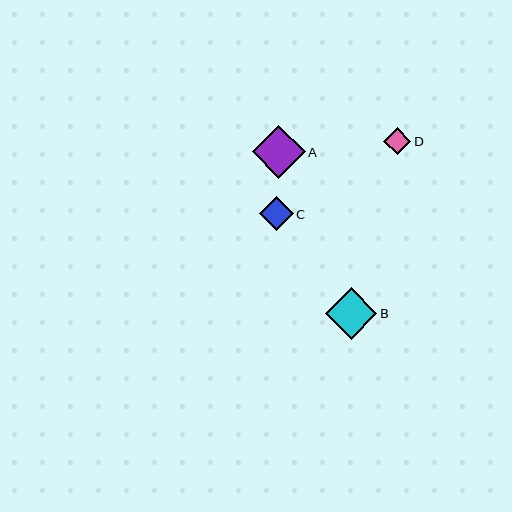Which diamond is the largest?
Diamond A is the largest with a size of approximately 53 pixels.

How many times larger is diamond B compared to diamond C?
Diamond B is approximately 1.5 times the size of diamond C.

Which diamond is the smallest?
Diamond D is the smallest with a size of approximately 27 pixels.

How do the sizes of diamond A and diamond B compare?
Diamond A and diamond B are approximately the same size.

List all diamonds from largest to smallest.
From largest to smallest: A, B, C, D.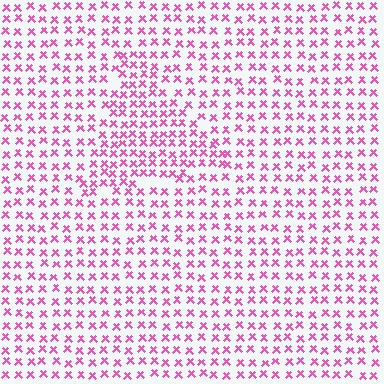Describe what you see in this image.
The image contains small pink elements arranged at two different densities. A triangle-shaped region is visible where the elements are more densely packed than the surrounding area.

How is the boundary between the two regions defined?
The boundary is defined by a change in element density (approximately 1.5x ratio). All elements are the same color, size, and shape.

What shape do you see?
I see a triangle.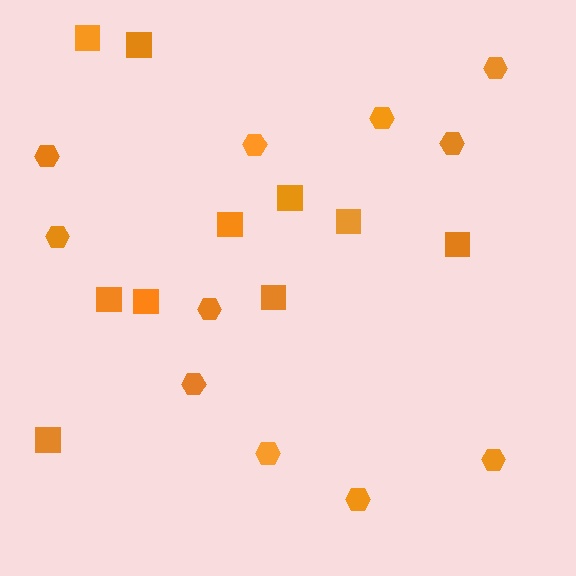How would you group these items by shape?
There are 2 groups: one group of squares (10) and one group of hexagons (11).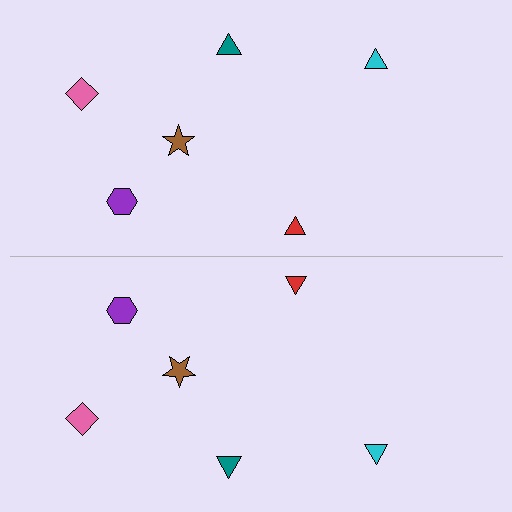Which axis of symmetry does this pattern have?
The pattern has a horizontal axis of symmetry running through the center of the image.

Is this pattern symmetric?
Yes, this pattern has bilateral (reflection) symmetry.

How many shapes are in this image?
There are 12 shapes in this image.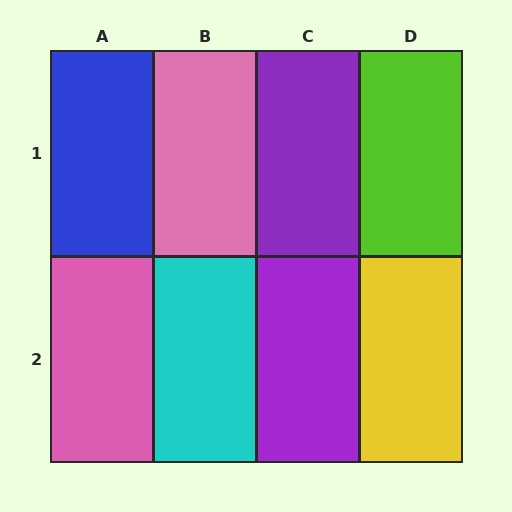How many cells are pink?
2 cells are pink.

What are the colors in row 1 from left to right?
Blue, pink, purple, lime.